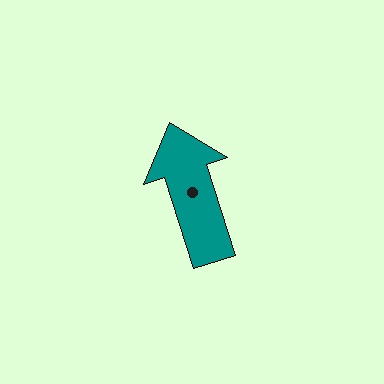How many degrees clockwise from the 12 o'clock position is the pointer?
Approximately 342 degrees.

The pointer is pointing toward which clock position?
Roughly 11 o'clock.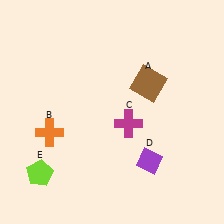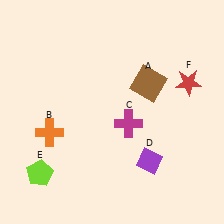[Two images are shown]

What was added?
A red star (F) was added in Image 2.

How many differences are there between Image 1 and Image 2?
There is 1 difference between the two images.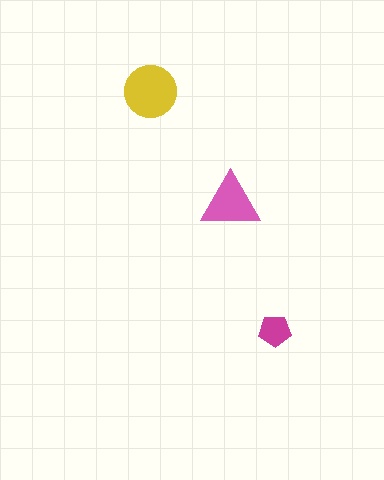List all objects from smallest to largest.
The magenta pentagon, the pink triangle, the yellow circle.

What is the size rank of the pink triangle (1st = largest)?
2nd.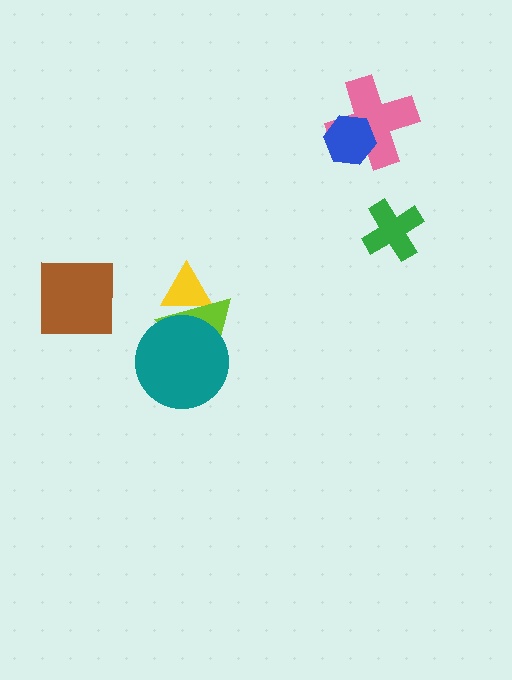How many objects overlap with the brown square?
0 objects overlap with the brown square.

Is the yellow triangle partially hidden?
Yes, it is partially covered by another shape.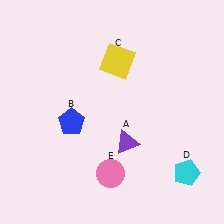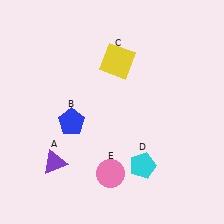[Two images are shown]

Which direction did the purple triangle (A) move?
The purple triangle (A) moved left.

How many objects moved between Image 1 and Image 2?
2 objects moved between the two images.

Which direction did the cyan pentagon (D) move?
The cyan pentagon (D) moved left.